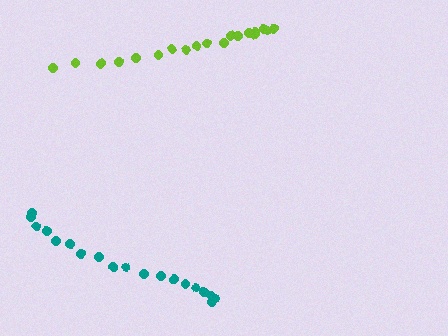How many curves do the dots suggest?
There are 2 distinct paths.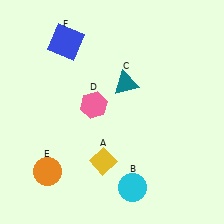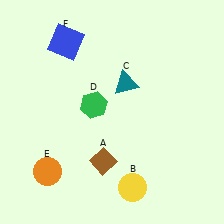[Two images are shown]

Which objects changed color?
A changed from yellow to brown. B changed from cyan to yellow. D changed from pink to green.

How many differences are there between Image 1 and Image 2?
There are 3 differences between the two images.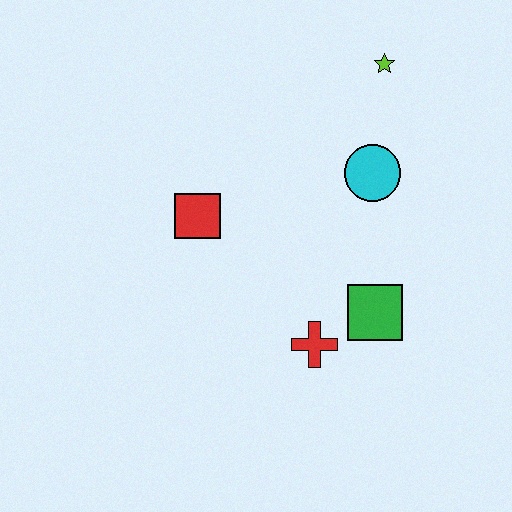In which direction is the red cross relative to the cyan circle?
The red cross is below the cyan circle.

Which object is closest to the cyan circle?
The lime star is closest to the cyan circle.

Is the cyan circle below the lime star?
Yes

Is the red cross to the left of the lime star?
Yes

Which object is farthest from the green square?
The lime star is farthest from the green square.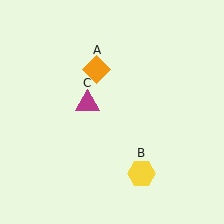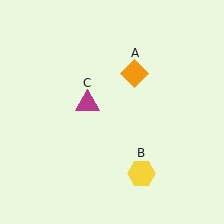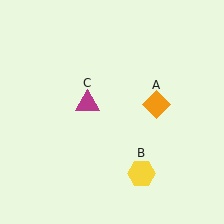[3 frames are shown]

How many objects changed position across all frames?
1 object changed position: orange diamond (object A).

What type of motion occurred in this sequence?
The orange diamond (object A) rotated clockwise around the center of the scene.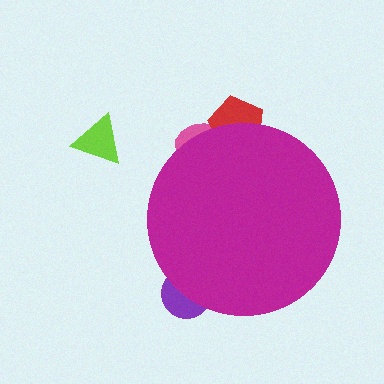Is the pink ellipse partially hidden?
Yes, the pink ellipse is partially hidden behind the magenta circle.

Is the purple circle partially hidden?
Yes, the purple circle is partially hidden behind the magenta circle.